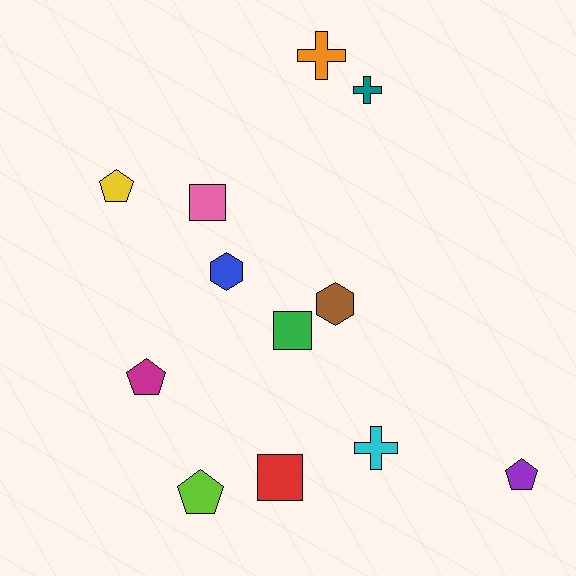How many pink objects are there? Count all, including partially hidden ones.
There is 1 pink object.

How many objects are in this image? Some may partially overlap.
There are 12 objects.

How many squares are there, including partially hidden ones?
There are 3 squares.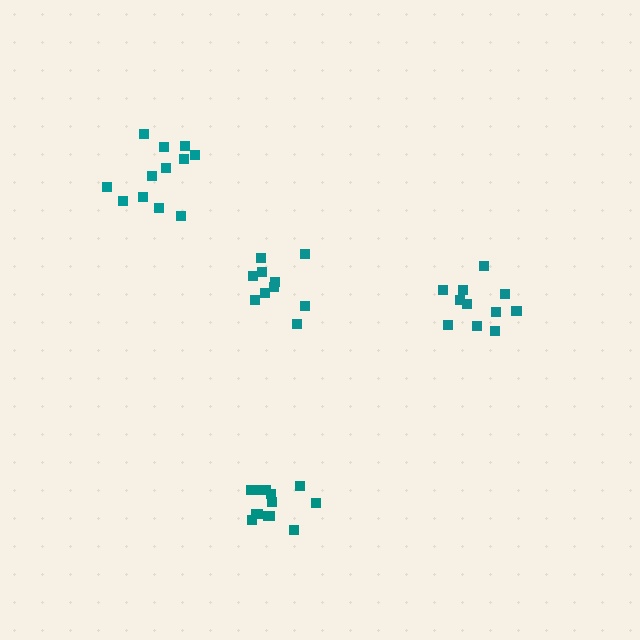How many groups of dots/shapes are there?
There are 4 groups.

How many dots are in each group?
Group 1: 11 dots, Group 2: 14 dots, Group 3: 10 dots, Group 4: 12 dots (47 total).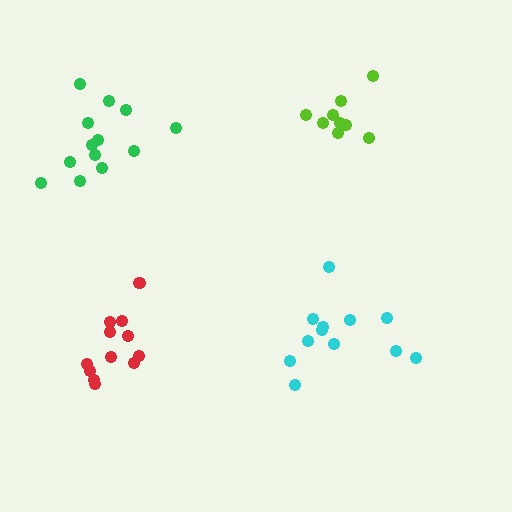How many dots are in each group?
Group 1: 12 dots, Group 2: 13 dots, Group 3: 9 dots, Group 4: 13 dots (47 total).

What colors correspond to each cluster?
The clusters are colored: red, cyan, lime, green.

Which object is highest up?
The lime cluster is topmost.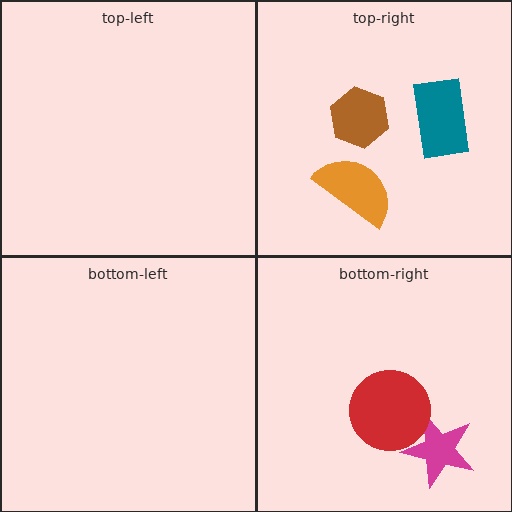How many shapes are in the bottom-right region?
2.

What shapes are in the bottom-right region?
The magenta star, the red circle.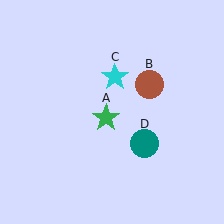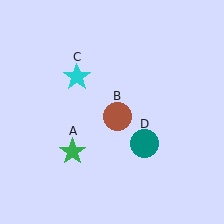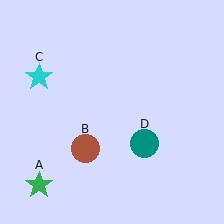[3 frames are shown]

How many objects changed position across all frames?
3 objects changed position: green star (object A), brown circle (object B), cyan star (object C).